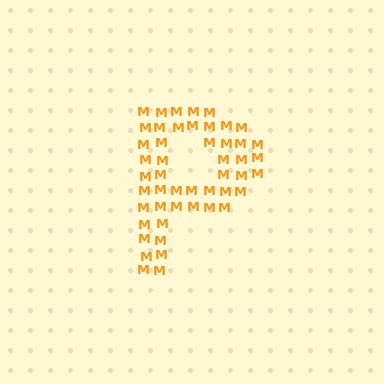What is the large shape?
The large shape is the letter P.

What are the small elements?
The small elements are letter M's.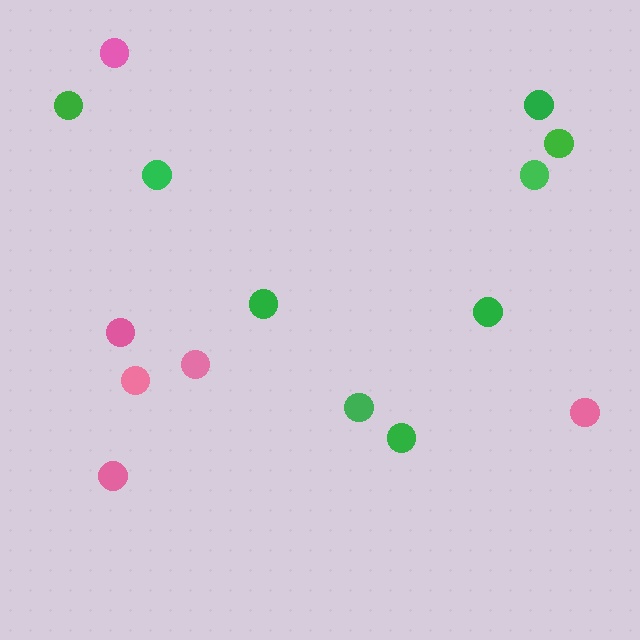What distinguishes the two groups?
There are 2 groups: one group of green circles (9) and one group of pink circles (6).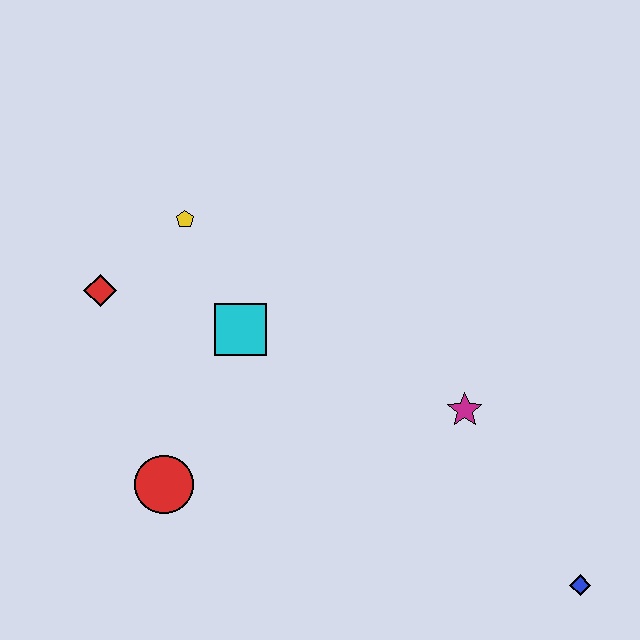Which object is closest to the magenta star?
The blue diamond is closest to the magenta star.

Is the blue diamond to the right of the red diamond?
Yes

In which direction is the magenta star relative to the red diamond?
The magenta star is to the right of the red diamond.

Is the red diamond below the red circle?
No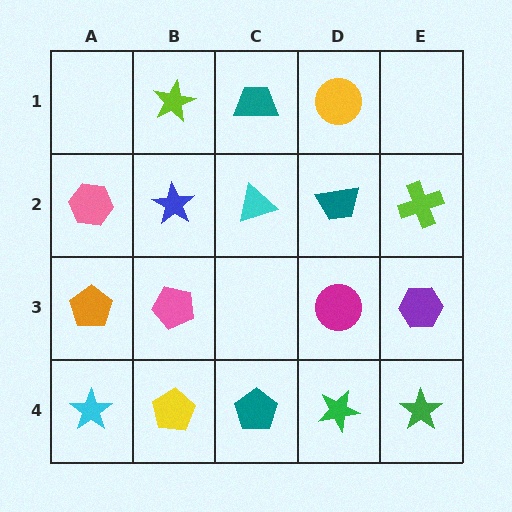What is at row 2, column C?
A cyan triangle.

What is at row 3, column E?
A purple hexagon.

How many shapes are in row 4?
5 shapes.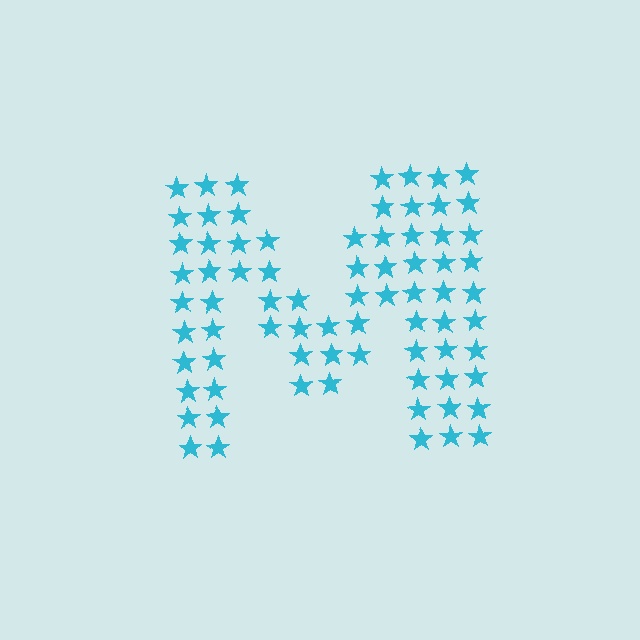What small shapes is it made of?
It is made of small stars.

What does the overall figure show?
The overall figure shows the letter M.